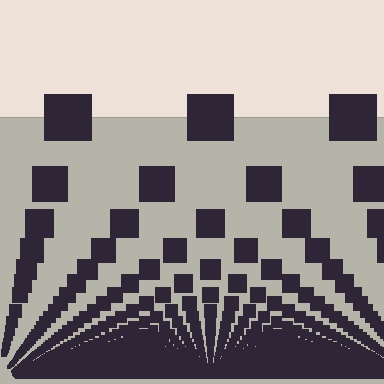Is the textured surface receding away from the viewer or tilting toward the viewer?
The surface appears to tilt toward the viewer. Texture elements get larger and sparser toward the top.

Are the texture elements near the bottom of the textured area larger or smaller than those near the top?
Smaller. The gradient is inverted — elements near the bottom are smaller and denser.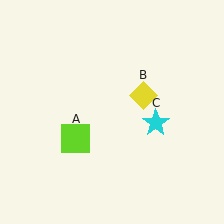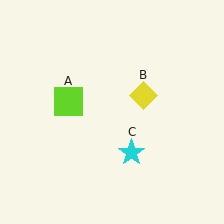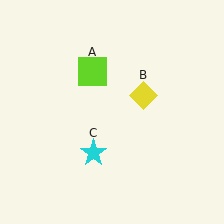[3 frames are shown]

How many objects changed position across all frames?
2 objects changed position: lime square (object A), cyan star (object C).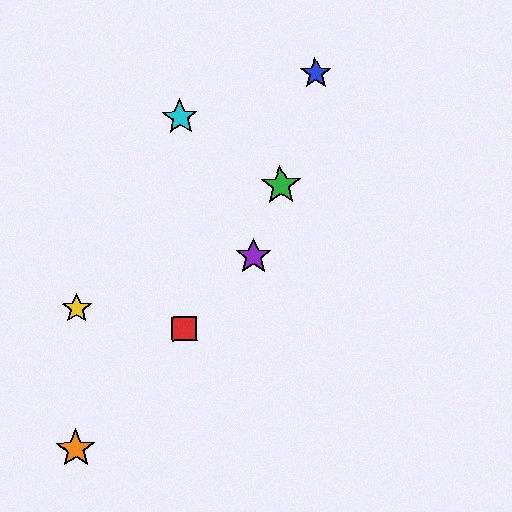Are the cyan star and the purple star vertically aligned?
No, the cyan star is at x≈180 and the purple star is at x≈253.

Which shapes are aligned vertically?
The red square, the cyan star are aligned vertically.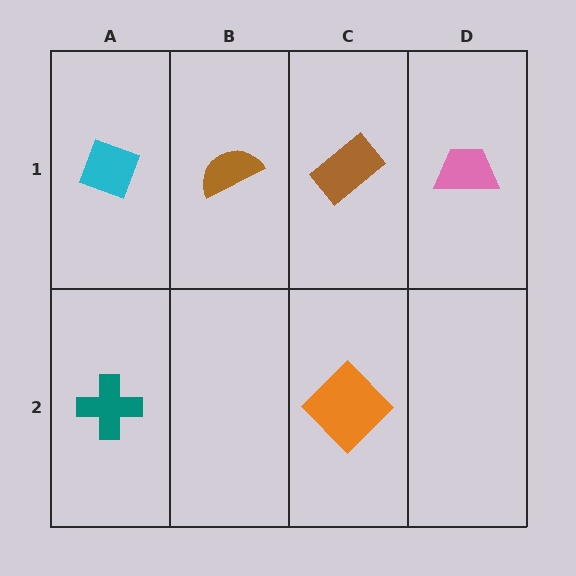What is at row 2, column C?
An orange diamond.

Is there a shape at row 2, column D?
No, that cell is empty.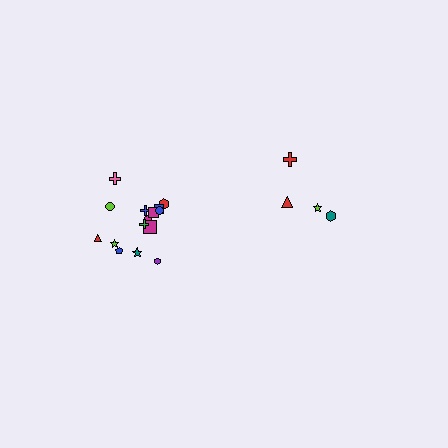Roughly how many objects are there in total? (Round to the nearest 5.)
Roughly 20 objects in total.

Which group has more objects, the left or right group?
The left group.